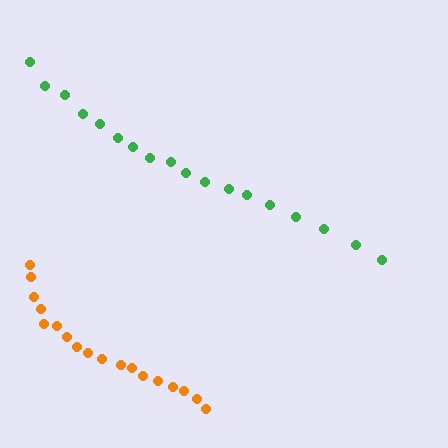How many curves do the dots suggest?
There are 2 distinct paths.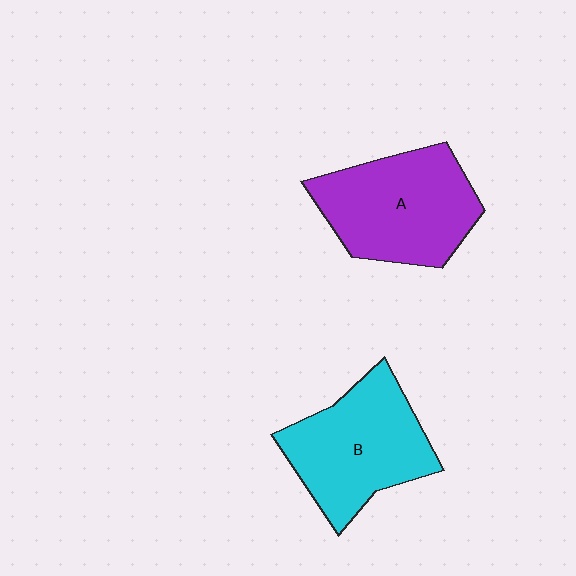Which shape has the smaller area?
Shape B (cyan).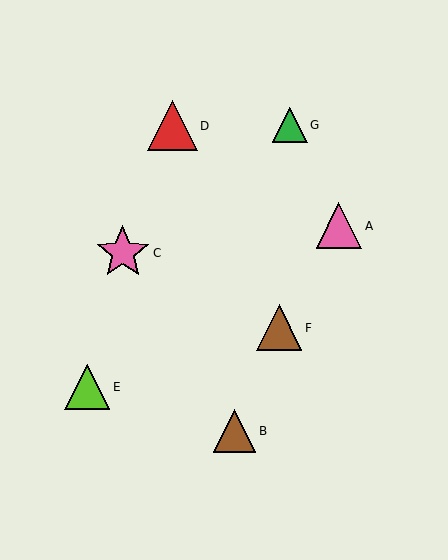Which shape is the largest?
The pink star (labeled C) is the largest.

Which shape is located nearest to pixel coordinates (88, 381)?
The lime triangle (labeled E) at (87, 387) is nearest to that location.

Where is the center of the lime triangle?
The center of the lime triangle is at (87, 387).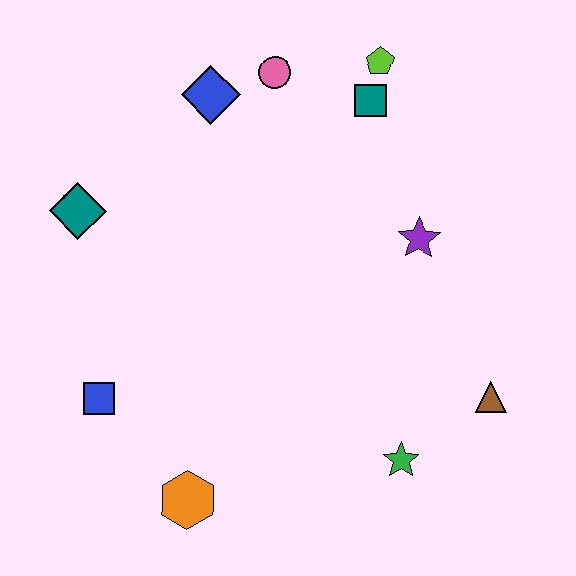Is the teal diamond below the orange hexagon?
No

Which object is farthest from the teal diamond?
The brown triangle is farthest from the teal diamond.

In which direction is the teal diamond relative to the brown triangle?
The teal diamond is to the left of the brown triangle.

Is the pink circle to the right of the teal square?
No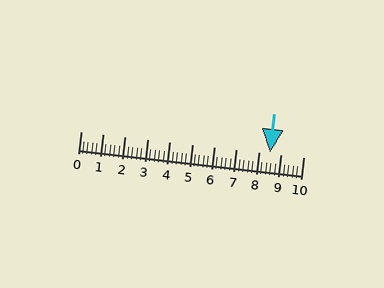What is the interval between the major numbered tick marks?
The major tick marks are spaced 1 units apart.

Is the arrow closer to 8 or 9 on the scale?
The arrow is closer to 9.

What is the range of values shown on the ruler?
The ruler shows values from 0 to 10.